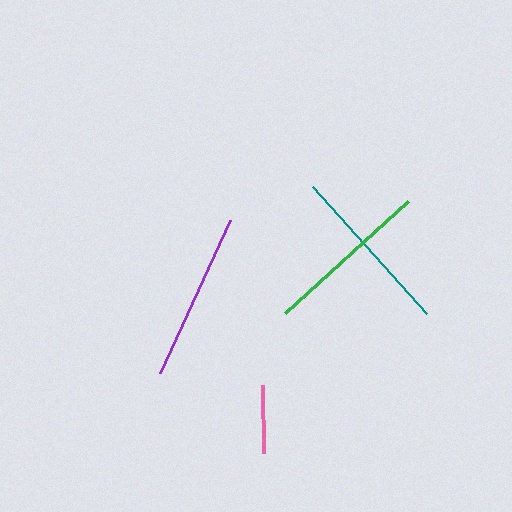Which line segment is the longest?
The teal line is the longest at approximately 171 pixels.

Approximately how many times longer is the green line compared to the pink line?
The green line is approximately 2.5 times the length of the pink line.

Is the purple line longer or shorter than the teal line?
The teal line is longer than the purple line.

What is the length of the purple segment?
The purple segment is approximately 168 pixels long.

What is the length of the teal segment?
The teal segment is approximately 171 pixels long.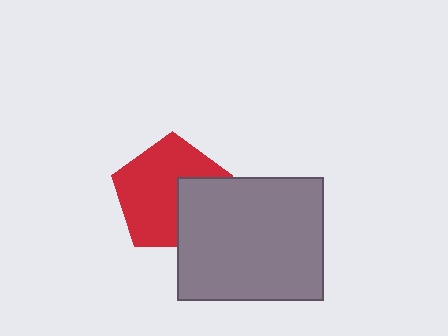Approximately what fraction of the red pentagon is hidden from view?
Roughly 31% of the red pentagon is hidden behind the gray rectangle.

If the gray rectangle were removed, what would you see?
You would see the complete red pentagon.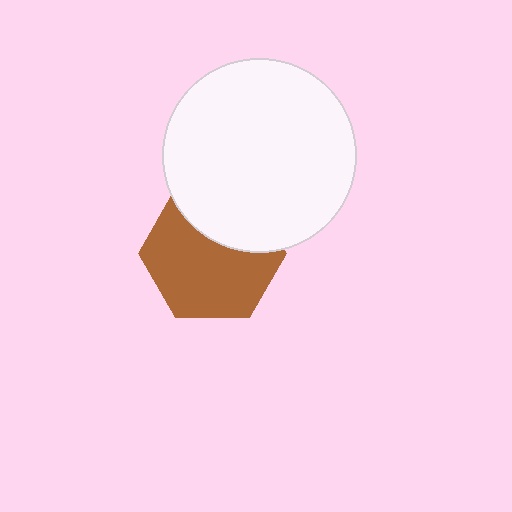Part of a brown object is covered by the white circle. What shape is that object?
It is a hexagon.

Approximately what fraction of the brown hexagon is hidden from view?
Roughly 34% of the brown hexagon is hidden behind the white circle.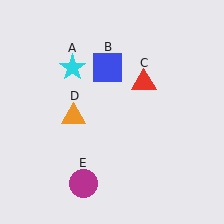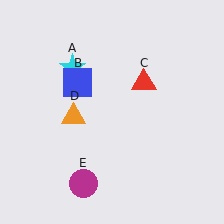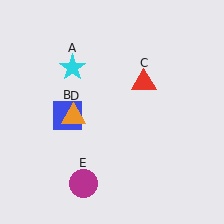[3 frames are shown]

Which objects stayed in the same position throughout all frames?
Cyan star (object A) and red triangle (object C) and orange triangle (object D) and magenta circle (object E) remained stationary.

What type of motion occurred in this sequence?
The blue square (object B) rotated counterclockwise around the center of the scene.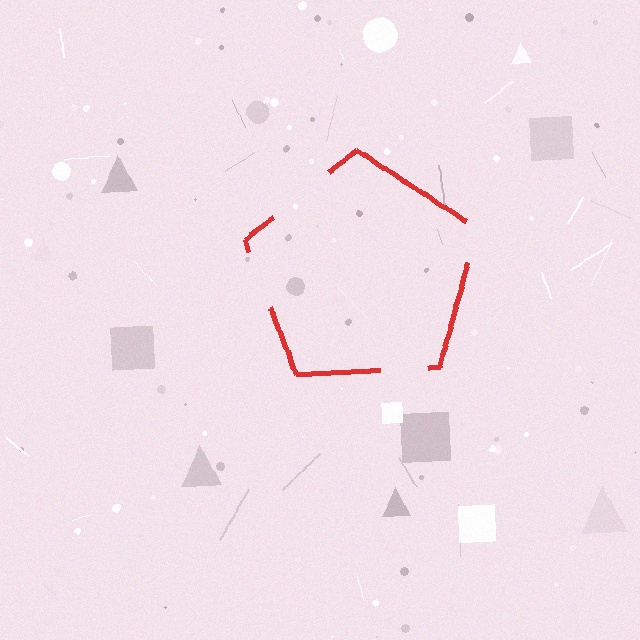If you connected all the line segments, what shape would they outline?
They would outline a pentagon.